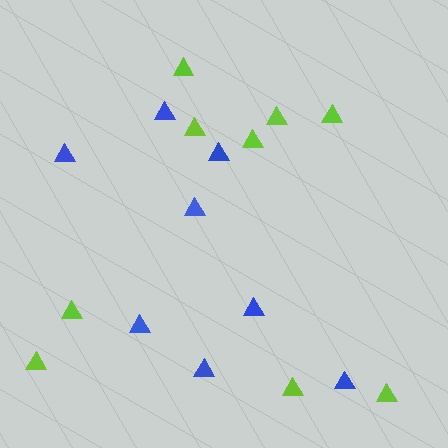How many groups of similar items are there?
There are 2 groups: one group of blue triangles (8) and one group of lime triangles (9).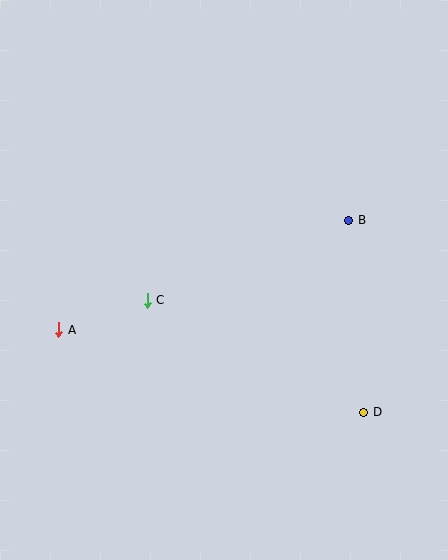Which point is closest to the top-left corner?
Point C is closest to the top-left corner.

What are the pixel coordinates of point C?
Point C is at (147, 300).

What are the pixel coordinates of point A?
Point A is at (59, 330).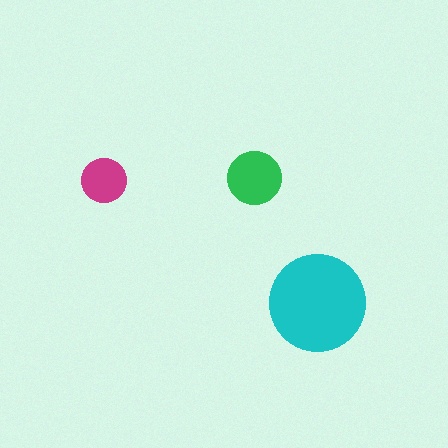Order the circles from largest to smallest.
the cyan one, the green one, the magenta one.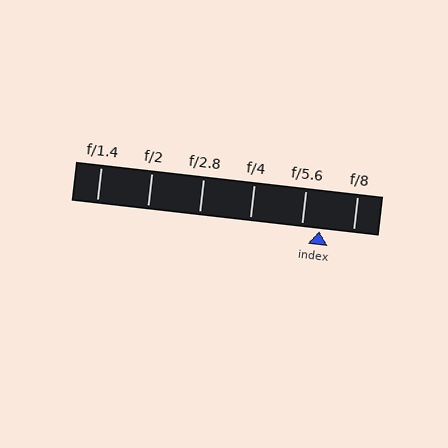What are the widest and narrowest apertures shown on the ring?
The widest aperture shown is f/1.4 and the narrowest is f/8.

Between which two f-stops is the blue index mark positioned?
The index mark is between f/5.6 and f/8.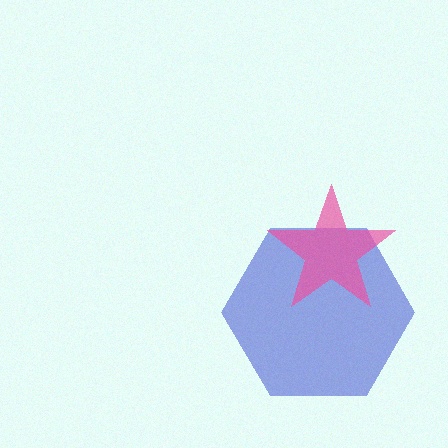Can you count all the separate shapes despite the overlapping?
Yes, there are 2 separate shapes.